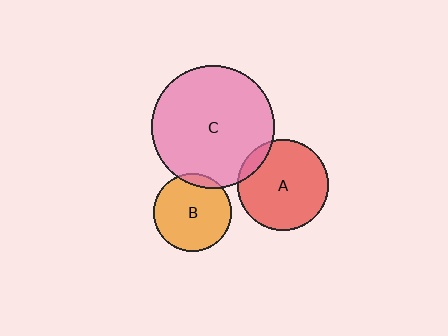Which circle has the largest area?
Circle C (pink).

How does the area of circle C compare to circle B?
Approximately 2.5 times.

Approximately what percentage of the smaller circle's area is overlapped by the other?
Approximately 10%.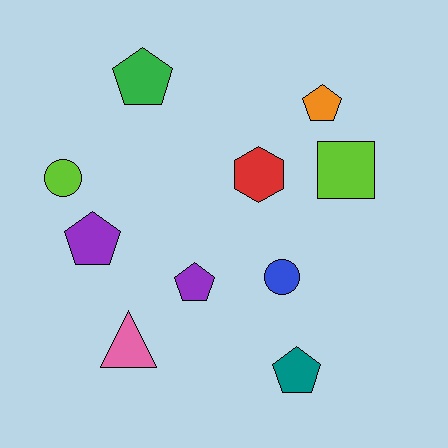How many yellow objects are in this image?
There are no yellow objects.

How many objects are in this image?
There are 10 objects.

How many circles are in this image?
There are 2 circles.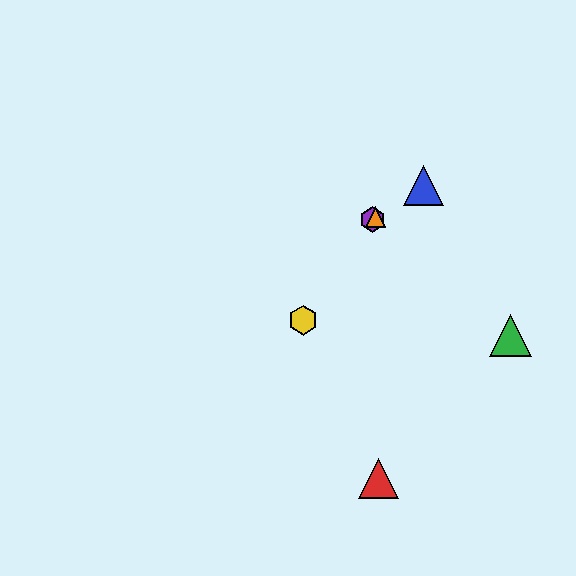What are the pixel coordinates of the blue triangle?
The blue triangle is at (424, 186).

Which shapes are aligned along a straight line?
The blue triangle, the purple hexagon, the orange triangle are aligned along a straight line.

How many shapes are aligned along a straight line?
3 shapes (the blue triangle, the purple hexagon, the orange triangle) are aligned along a straight line.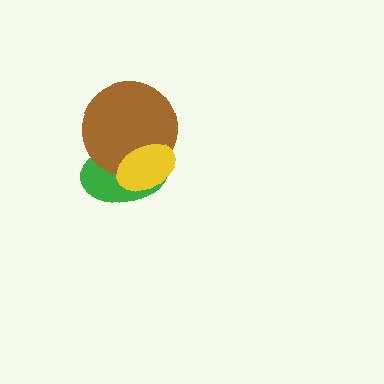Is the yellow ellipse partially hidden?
No, no other shape covers it.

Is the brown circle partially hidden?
Yes, it is partially covered by another shape.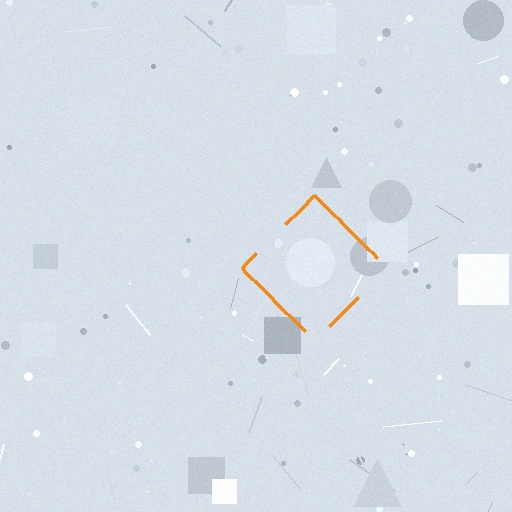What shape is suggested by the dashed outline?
The dashed outline suggests a diamond.